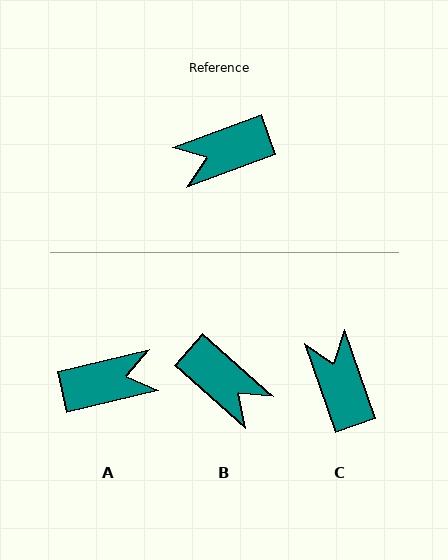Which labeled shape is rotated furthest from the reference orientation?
A, about 173 degrees away.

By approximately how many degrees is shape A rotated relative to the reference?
Approximately 173 degrees counter-clockwise.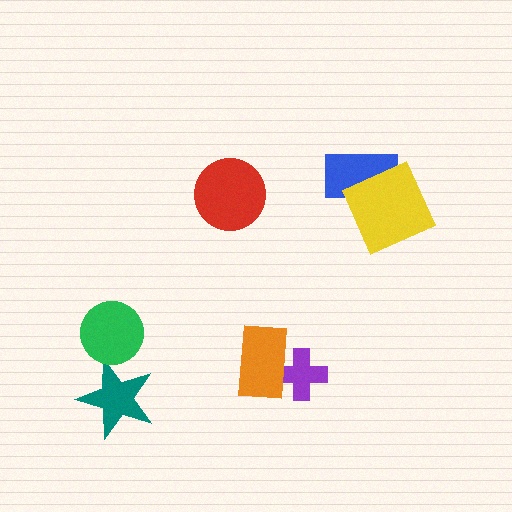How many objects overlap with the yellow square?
1 object overlaps with the yellow square.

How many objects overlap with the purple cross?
1 object overlaps with the purple cross.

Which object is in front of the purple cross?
The orange rectangle is in front of the purple cross.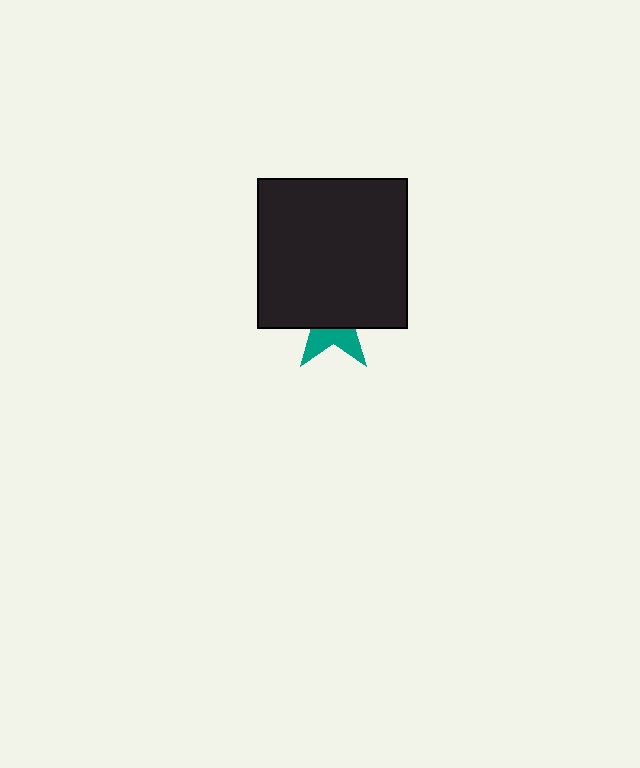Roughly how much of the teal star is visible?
A small part of it is visible (roughly 35%).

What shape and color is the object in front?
The object in front is a black square.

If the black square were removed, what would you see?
You would see the complete teal star.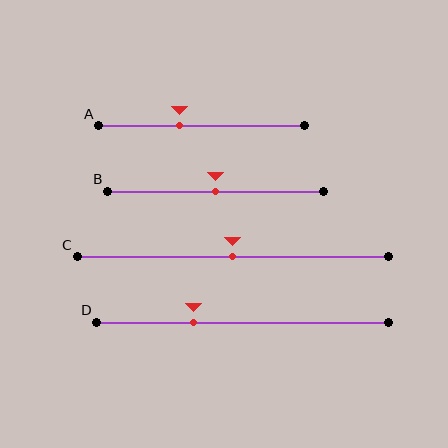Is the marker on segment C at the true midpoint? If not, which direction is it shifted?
Yes, the marker on segment C is at the true midpoint.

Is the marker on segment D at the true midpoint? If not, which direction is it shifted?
No, the marker on segment D is shifted to the left by about 16% of the segment length.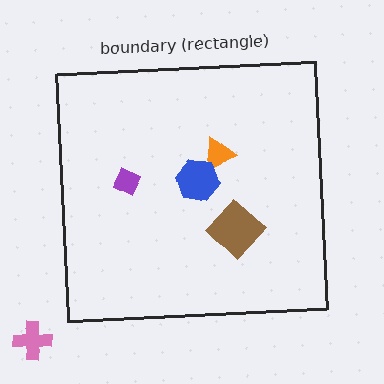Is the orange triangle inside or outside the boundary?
Inside.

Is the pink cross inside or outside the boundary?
Outside.